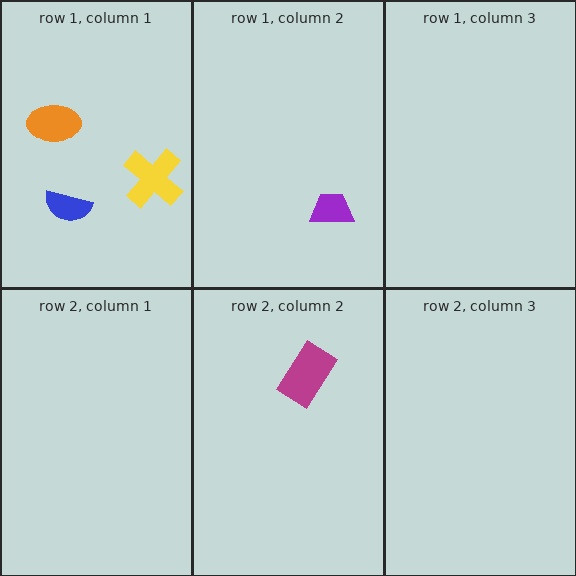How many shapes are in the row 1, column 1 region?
3.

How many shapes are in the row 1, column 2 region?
1.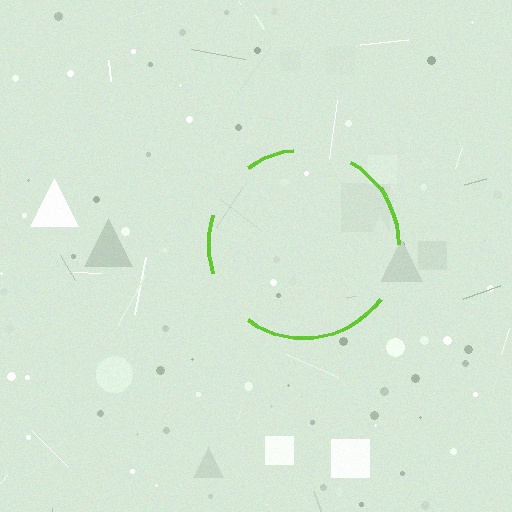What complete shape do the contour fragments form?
The contour fragments form a circle.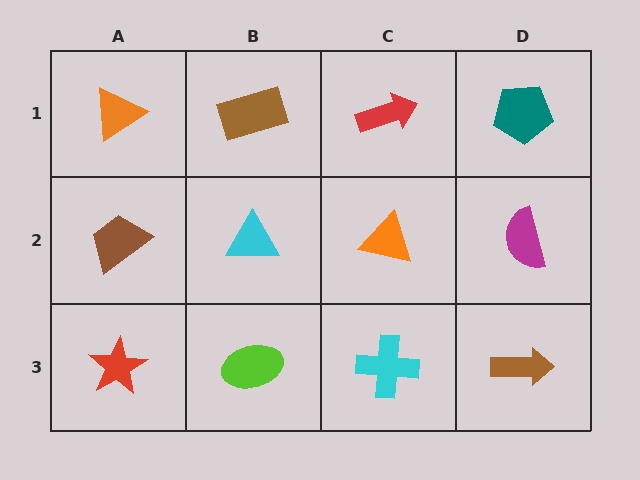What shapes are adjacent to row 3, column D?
A magenta semicircle (row 2, column D), a cyan cross (row 3, column C).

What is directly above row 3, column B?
A cyan triangle.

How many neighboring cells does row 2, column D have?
3.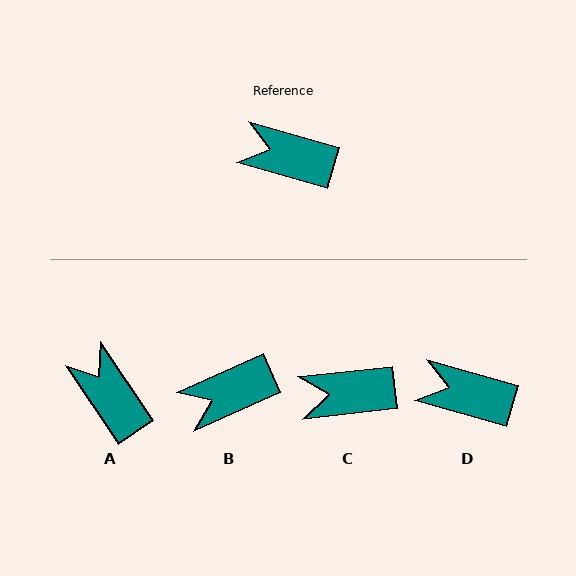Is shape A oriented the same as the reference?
No, it is off by about 40 degrees.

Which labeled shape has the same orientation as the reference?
D.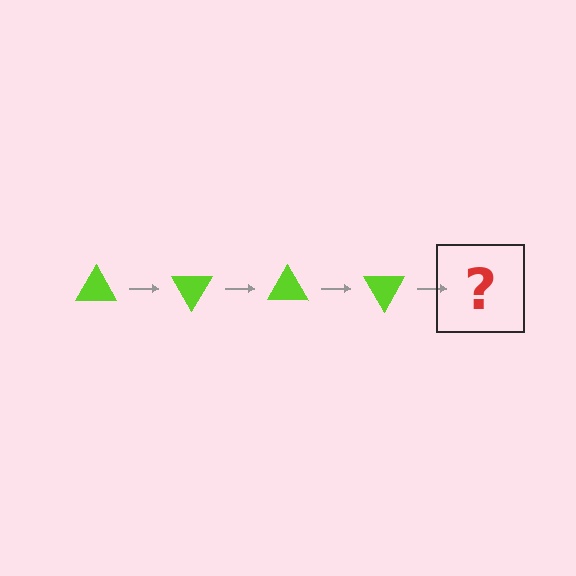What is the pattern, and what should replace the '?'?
The pattern is that the triangle rotates 60 degrees each step. The '?' should be a lime triangle rotated 240 degrees.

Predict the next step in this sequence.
The next step is a lime triangle rotated 240 degrees.